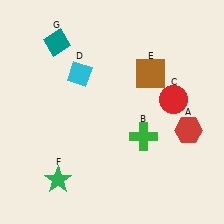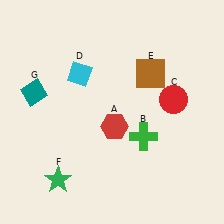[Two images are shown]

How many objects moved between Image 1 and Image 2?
2 objects moved between the two images.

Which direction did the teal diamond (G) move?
The teal diamond (G) moved down.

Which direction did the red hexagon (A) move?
The red hexagon (A) moved left.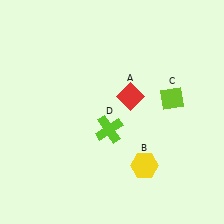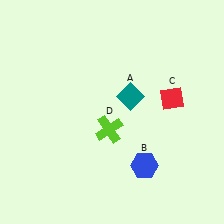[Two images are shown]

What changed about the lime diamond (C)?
In Image 1, C is lime. In Image 2, it changed to red.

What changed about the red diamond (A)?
In Image 1, A is red. In Image 2, it changed to teal.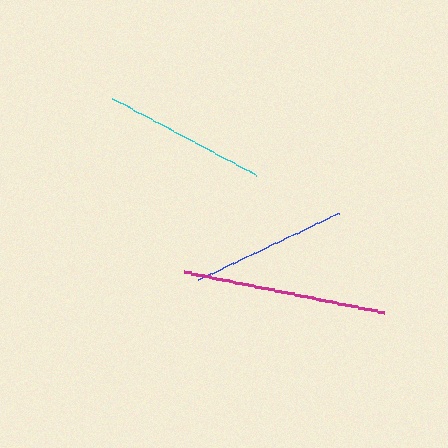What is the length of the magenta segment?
The magenta segment is approximately 204 pixels long.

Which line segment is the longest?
The magenta line is the longest at approximately 204 pixels.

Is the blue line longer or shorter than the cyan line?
The cyan line is longer than the blue line.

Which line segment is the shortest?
The blue line is the shortest at approximately 155 pixels.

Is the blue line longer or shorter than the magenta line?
The magenta line is longer than the blue line.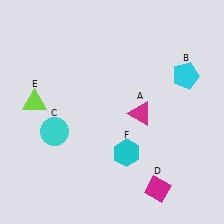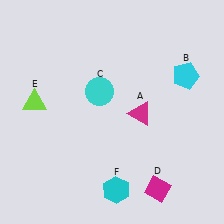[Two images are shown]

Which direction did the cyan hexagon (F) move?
The cyan hexagon (F) moved down.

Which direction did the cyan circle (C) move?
The cyan circle (C) moved right.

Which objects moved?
The objects that moved are: the cyan circle (C), the cyan hexagon (F).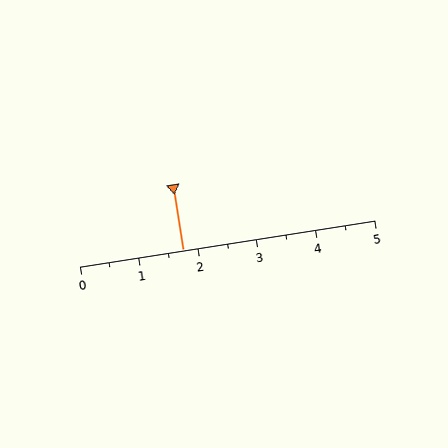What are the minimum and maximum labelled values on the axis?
The axis runs from 0 to 5.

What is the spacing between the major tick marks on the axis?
The major ticks are spaced 1 apart.